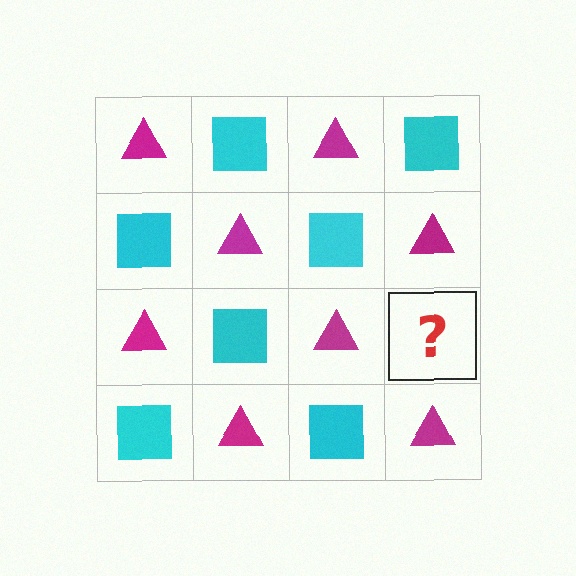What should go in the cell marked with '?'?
The missing cell should contain a cyan square.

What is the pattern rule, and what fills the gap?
The rule is that it alternates magenta triangle and cyan square in a checkerboard pattern. The gap should be filled with a cyan square.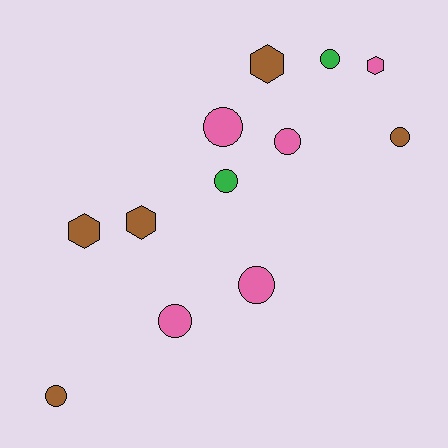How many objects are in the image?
There are 12 objects.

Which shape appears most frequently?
Circle, with 8 objects.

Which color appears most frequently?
Brown, with 5 objects.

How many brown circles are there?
There are 2 brown circles.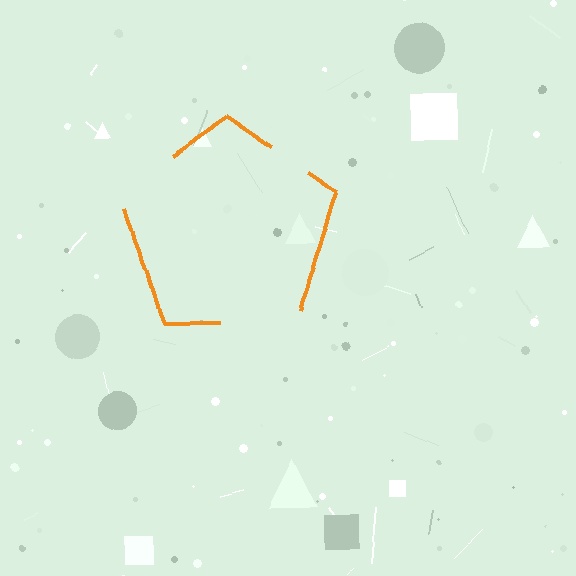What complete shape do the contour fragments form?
The contour fragments form a pentagon.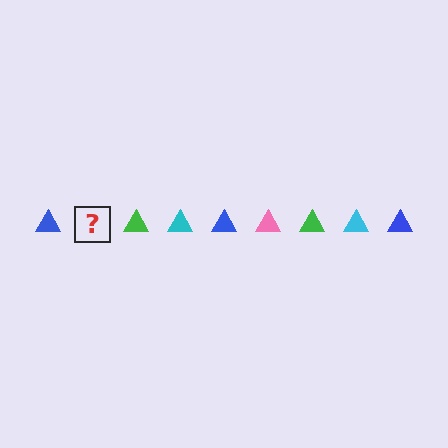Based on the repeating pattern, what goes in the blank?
The blank should be a pink triangle.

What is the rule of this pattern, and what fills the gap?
The rule is that the pattern cycles through blue, pink, green, cyan triangles. The gap should be filled with a pink triangle.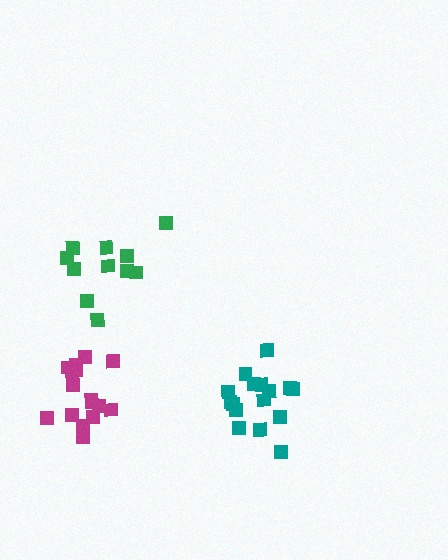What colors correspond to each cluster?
The clusters are colored: teal, green, magenta.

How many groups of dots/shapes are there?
There are 3 groups.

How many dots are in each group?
Group 1: 16 dots, Group 2: 11 dots, Group 3: 16 dots (43 total).